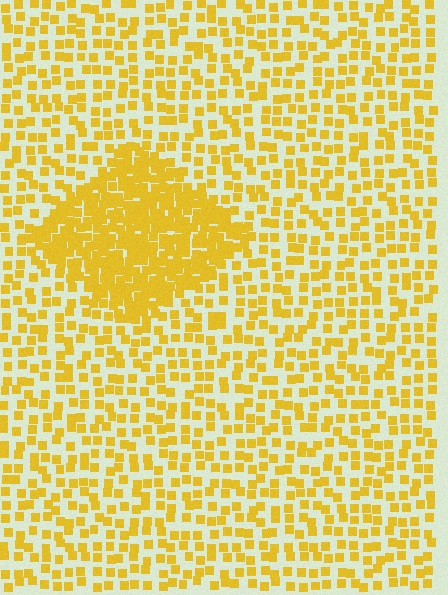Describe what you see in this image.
The image contains small yellow elements arranged at two different densities. A diamond-shaped region is visible where the elements are more densely packed than the surrounding area.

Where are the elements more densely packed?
The elements are more densely packed inside the diamond boundary.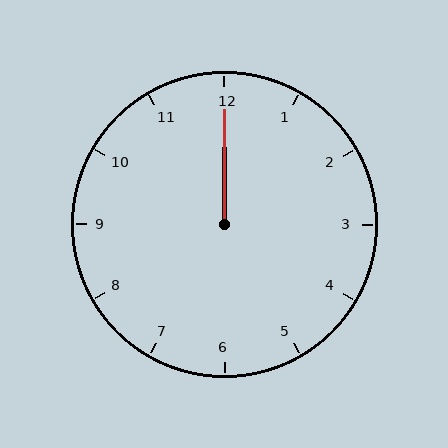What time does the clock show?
12:00.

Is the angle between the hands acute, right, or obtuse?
It is acute.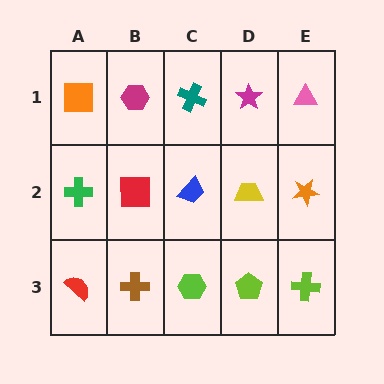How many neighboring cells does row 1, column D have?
3.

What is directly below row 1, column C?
A blue trapezoid.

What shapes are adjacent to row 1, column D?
A yellow trapezoid (row 2, column D), a teal cross (row 1, column C), a pink triangle (row 1, column E).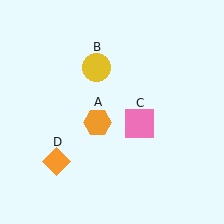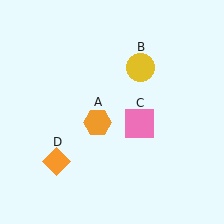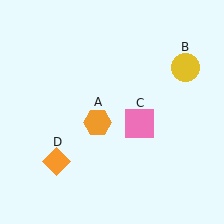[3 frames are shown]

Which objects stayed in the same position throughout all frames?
Orange hexagon (object A) and pink square (object C) and orange diamond (object D) remained stationary.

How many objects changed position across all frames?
1 object changed position: yellow circle (object B).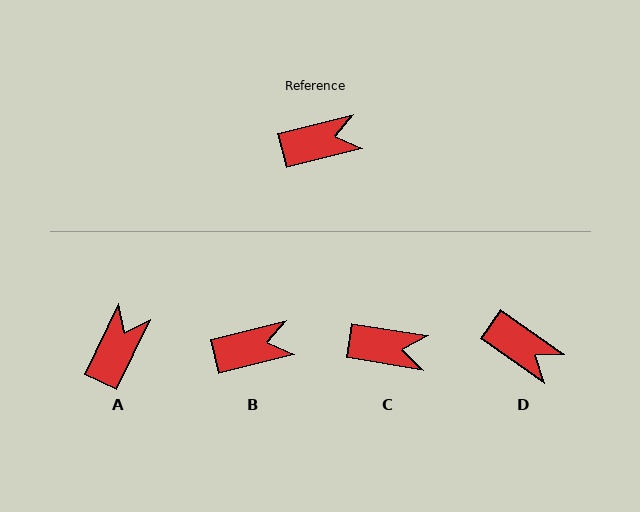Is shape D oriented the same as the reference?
No, it is off by about 49 degrees.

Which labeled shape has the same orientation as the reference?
B.